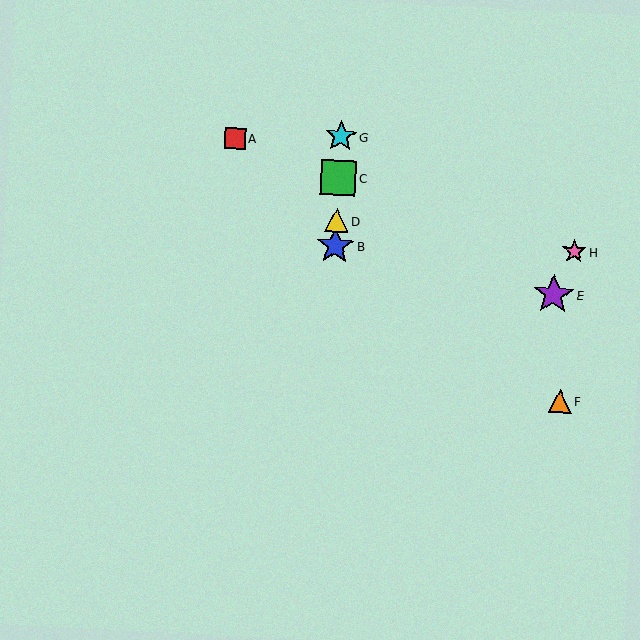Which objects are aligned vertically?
Objects B, C, D, G are aligned vertically.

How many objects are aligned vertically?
4 objects (B, C, D, G) are aligned vertically.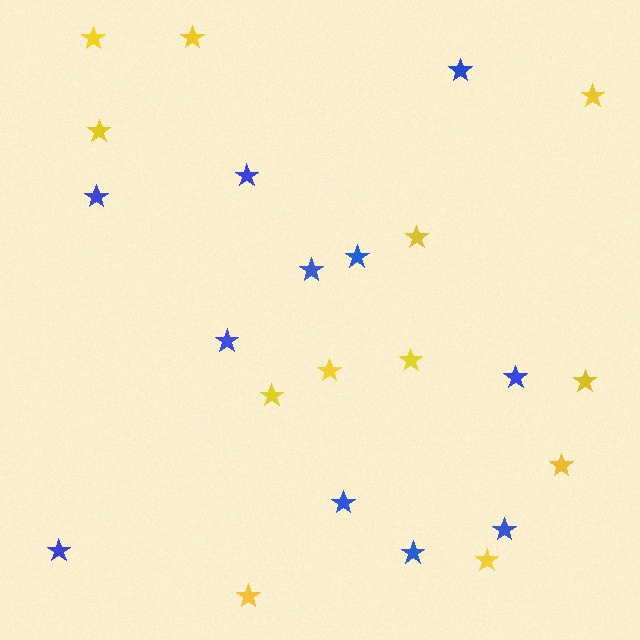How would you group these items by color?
There are 2 groups: one group of blue stars (11) and one group of yellow stars (12).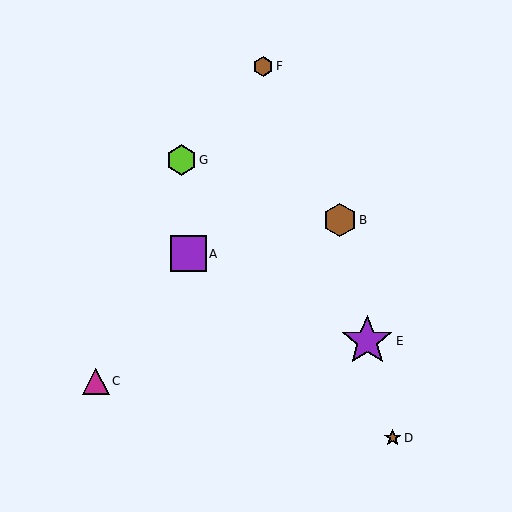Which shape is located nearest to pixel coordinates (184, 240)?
The purple square (labeled A) at (188, 254) is nearest to that location.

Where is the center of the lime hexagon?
The center of the lime hexagon is at (181, 160).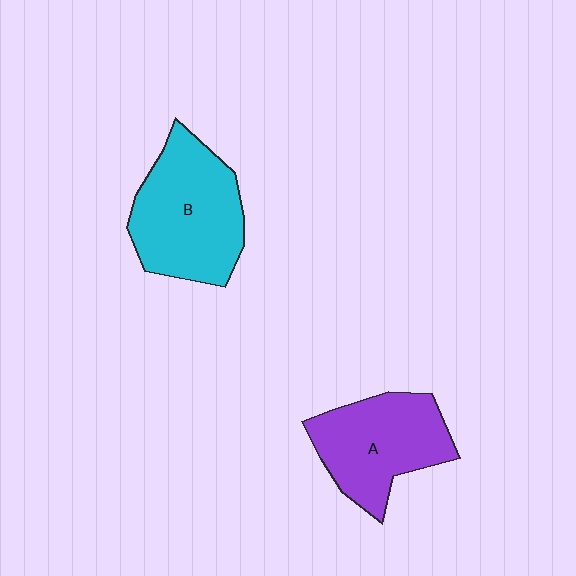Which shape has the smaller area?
Shape A (purple).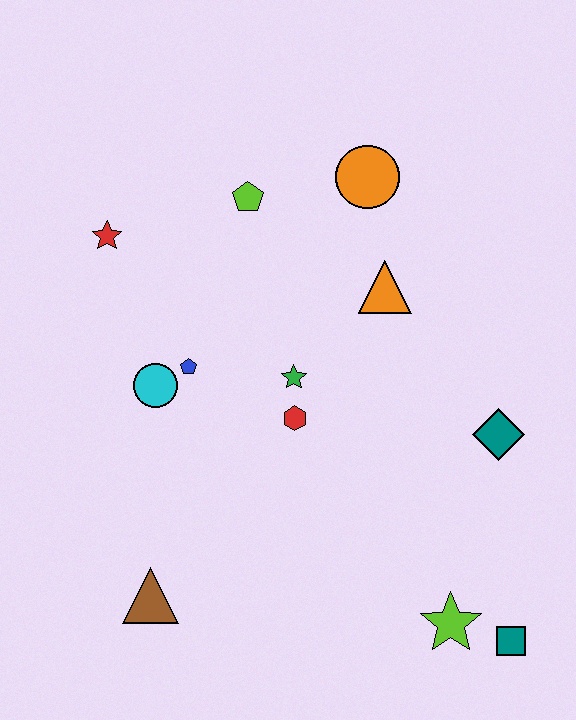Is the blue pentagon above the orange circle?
No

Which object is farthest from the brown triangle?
The orange circle is farthest from the brown triangle.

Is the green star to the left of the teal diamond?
Yes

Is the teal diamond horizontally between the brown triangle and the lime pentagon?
No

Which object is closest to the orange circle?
The orange triangle is closest to the orange circle.